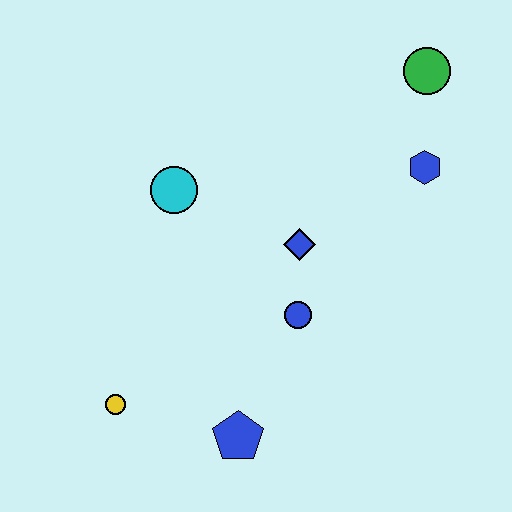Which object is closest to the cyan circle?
The blue diamond is closest to the cyan circle.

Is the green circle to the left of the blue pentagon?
No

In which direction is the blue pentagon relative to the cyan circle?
The blue pentagon is below the cyan circle.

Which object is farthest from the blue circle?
The green circle is farthest from the blue circle.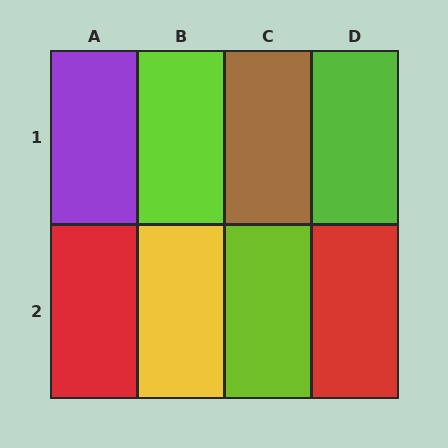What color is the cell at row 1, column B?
Lime.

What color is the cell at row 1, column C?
Brown.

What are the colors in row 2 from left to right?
Red, yellow, lime, red.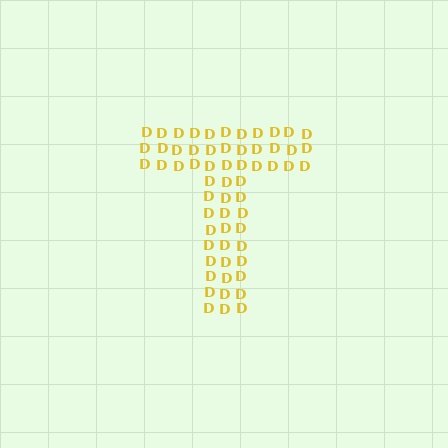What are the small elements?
The small elements are letter D's.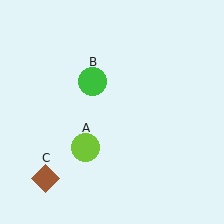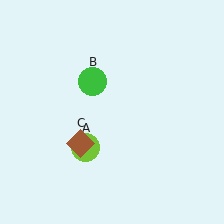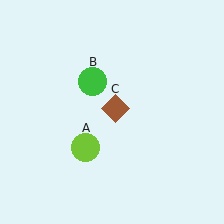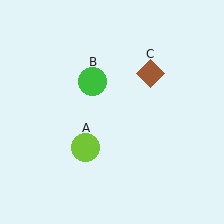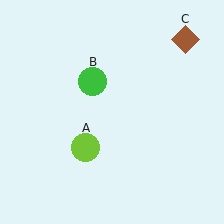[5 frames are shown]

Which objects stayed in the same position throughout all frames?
Lime circle (object A) and green circle (object B) remained stationary.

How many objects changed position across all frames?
1 object changed position: brown diamond (object C).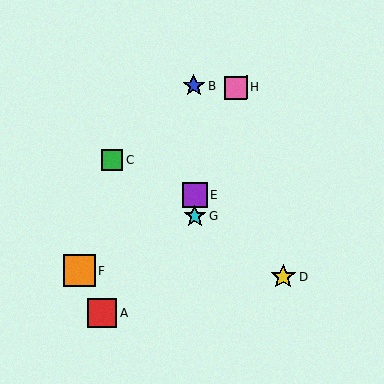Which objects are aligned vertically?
Objects B, E, G are aligned vertically.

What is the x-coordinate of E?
Object E is at x≈195.